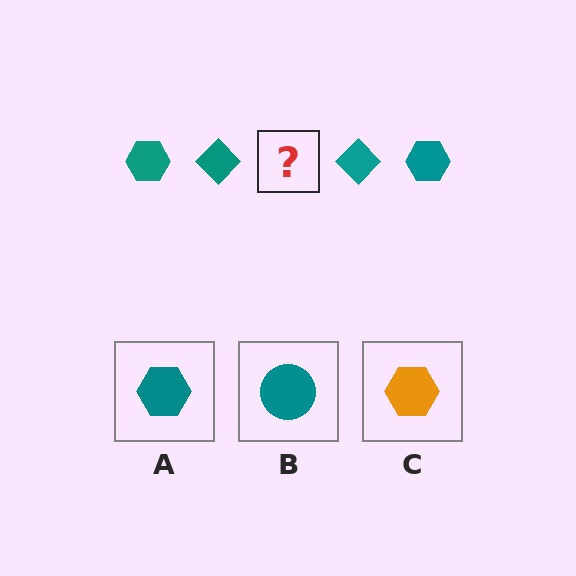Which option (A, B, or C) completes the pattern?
A.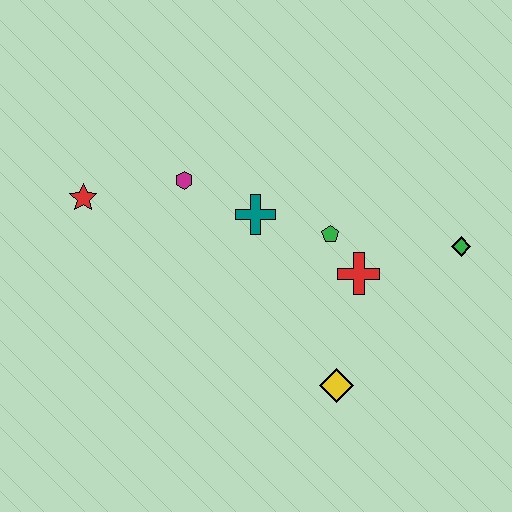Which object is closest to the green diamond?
The red cross is closest to the green diamond.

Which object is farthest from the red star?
The green diamond is farthest from the red star.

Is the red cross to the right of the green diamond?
No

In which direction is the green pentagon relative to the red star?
The green pentagon is to the right of the red star.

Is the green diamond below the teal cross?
Yes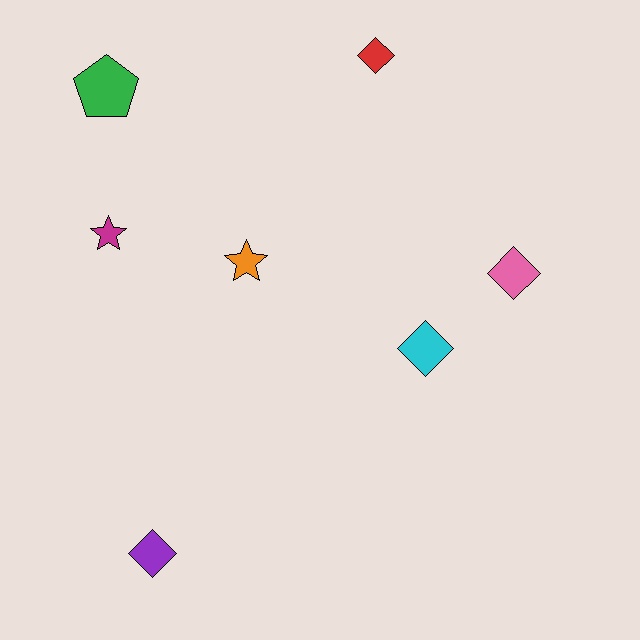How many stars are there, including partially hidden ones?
There are 2 stars.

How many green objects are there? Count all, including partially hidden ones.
There is 1 green object.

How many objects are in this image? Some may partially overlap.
There are 7 objects.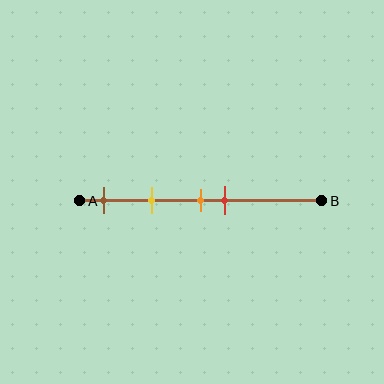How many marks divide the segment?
There are 4 marks dividing the segment.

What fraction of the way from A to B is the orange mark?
The orange mark is approximately 50% (0.5) of the way from A to B.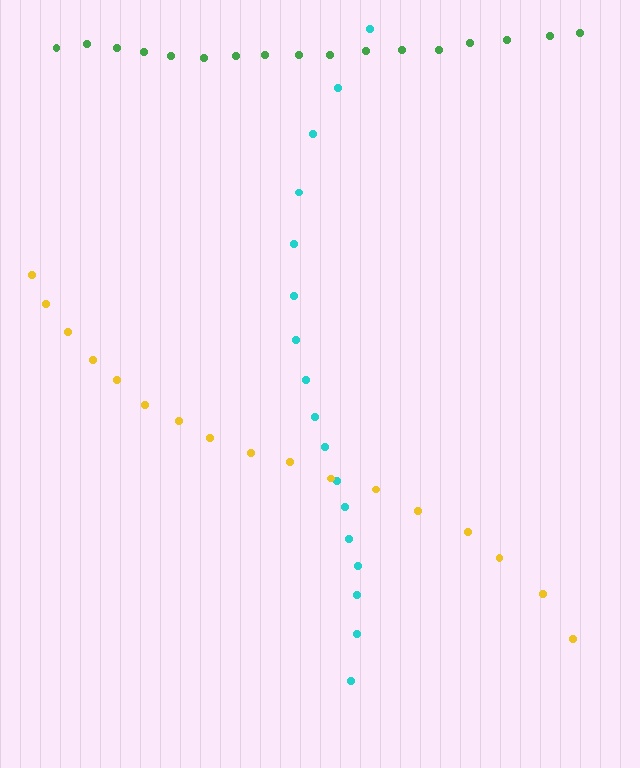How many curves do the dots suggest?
There are 3 distinct paths.